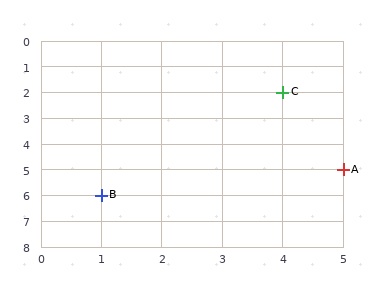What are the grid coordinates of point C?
Point C is at grid coordinates (4, 2).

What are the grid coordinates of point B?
Point B is at grid coordinates (1, 6).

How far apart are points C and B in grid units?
Points C and B are 3 columns and 4 rows apart (about 5.0 grid units diagonally).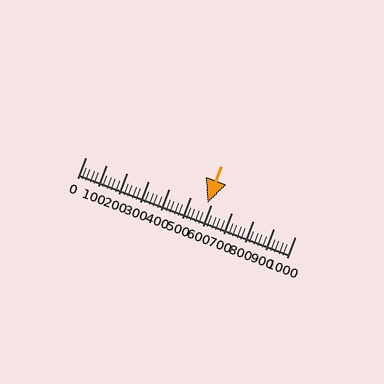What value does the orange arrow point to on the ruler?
The orange arrow points to approximately 585.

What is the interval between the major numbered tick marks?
The major tick marks are spaced 100 units apart.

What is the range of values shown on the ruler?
The ruler shows values from 0 to 1000.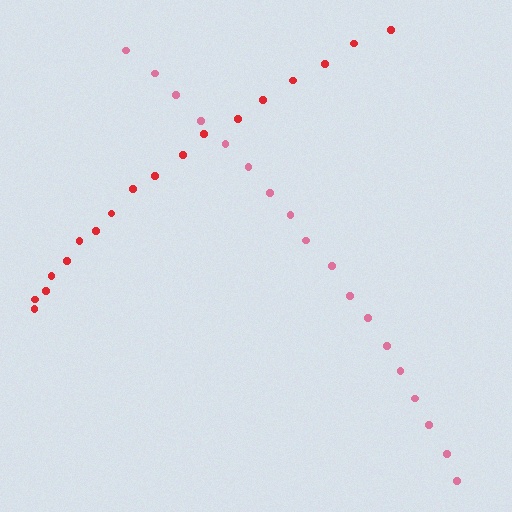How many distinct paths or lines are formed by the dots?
There are 2 distinct paths.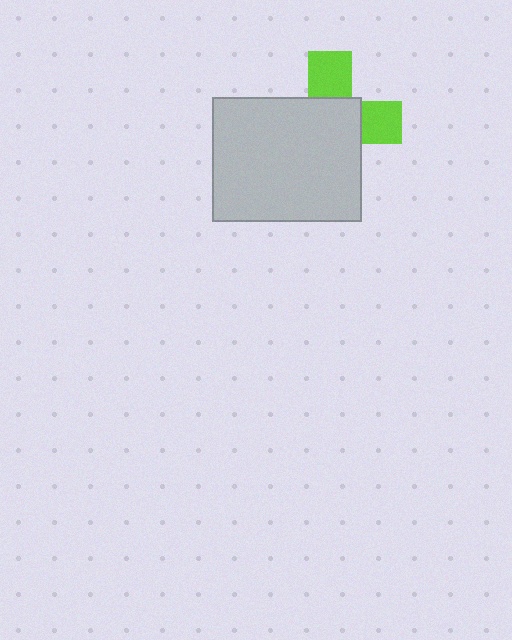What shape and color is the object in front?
The object in front is a light gray rectangle.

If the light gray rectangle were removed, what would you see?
You would see the complete lime cross.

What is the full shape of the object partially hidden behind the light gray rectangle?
The partially hidden object is a lime cross.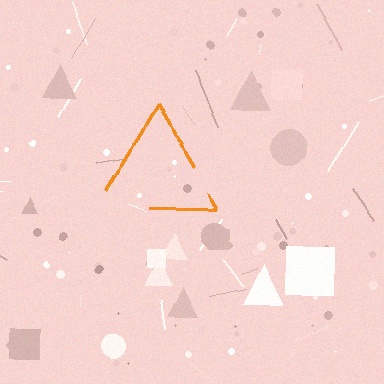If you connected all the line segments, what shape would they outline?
They would outline a triangle.